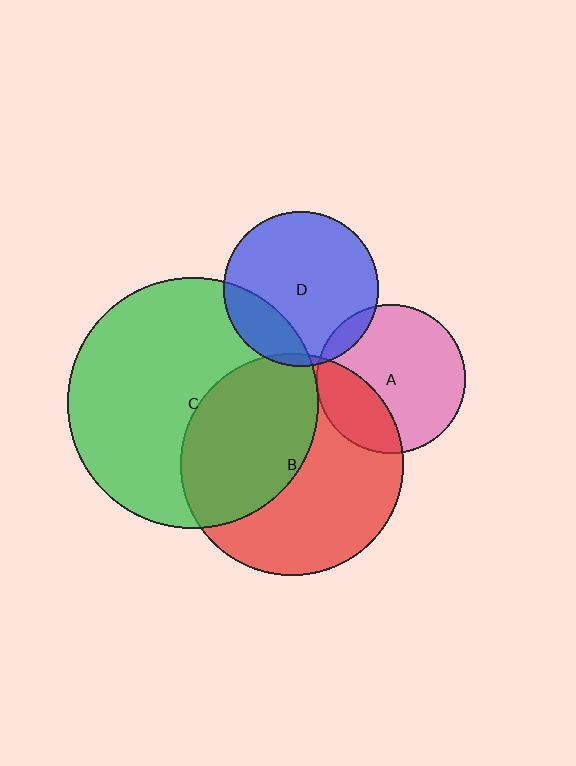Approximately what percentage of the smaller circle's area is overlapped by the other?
Approximately 45%.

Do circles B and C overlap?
Yes.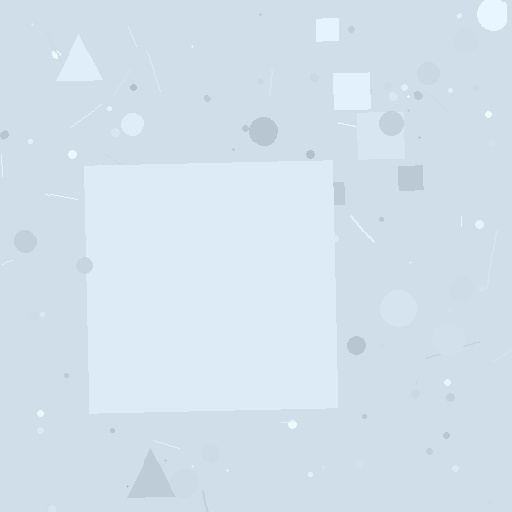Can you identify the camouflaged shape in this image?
The camouflaged shape is a square.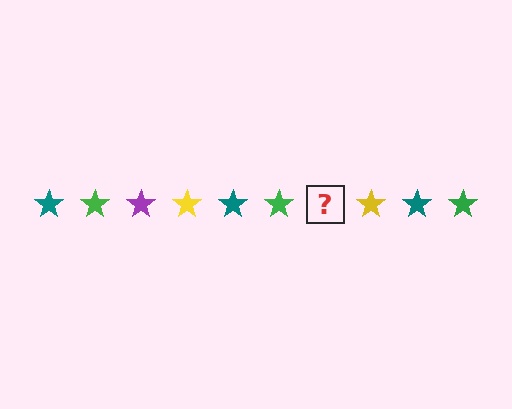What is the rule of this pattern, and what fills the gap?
The rule is that the pattern cycles through teal, green, purple, yellow stars. The gap should be filled with a purple star.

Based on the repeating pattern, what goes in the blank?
The blank should be a purple star.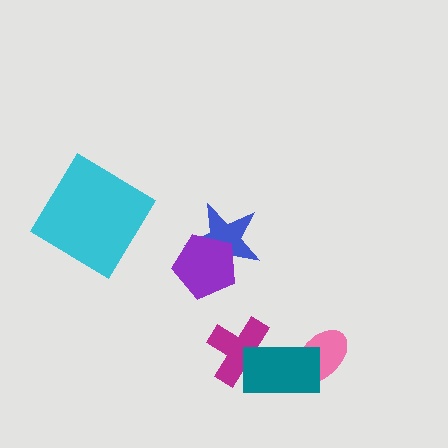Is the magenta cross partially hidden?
Yes, it is partially covered by another shape.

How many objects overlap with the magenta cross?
1 object overlaps with the magenta cross.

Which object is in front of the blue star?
The purple pentagon is in front of the blue star.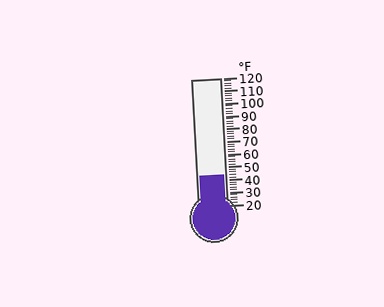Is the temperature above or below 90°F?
The temperature is below 90°F.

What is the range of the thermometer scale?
The thermometer scale ranges from 20°F to 120°F.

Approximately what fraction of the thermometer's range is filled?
The thermometer is filled to approximately 25% of its range.